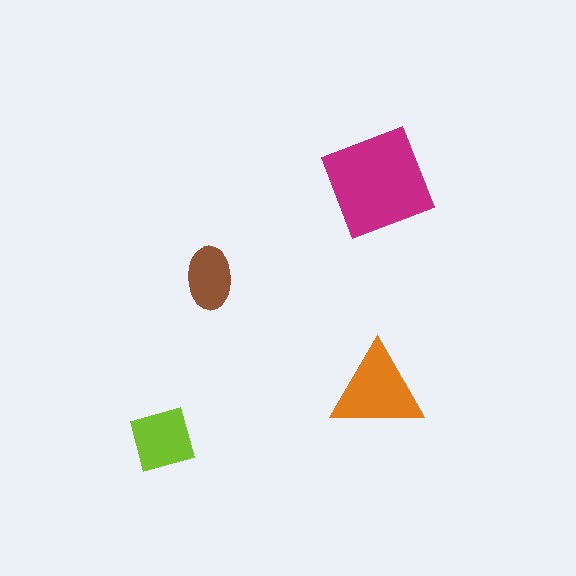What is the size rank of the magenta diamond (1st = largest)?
1st.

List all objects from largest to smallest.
The magenta diamond, the orange triangle, the lime square, the brown ellipse.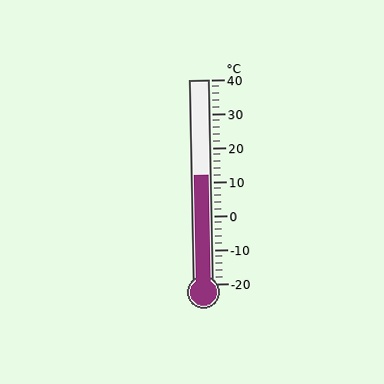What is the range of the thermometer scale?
The thermometer scale ranges from -20°C to 40°C.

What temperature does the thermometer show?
The thermometer shows approximately 12°C.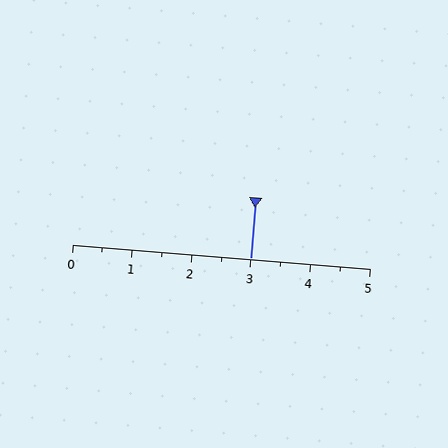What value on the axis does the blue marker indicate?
The marker indicates approximately 3.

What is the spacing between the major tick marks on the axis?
The major ticks are spaced 1 apart.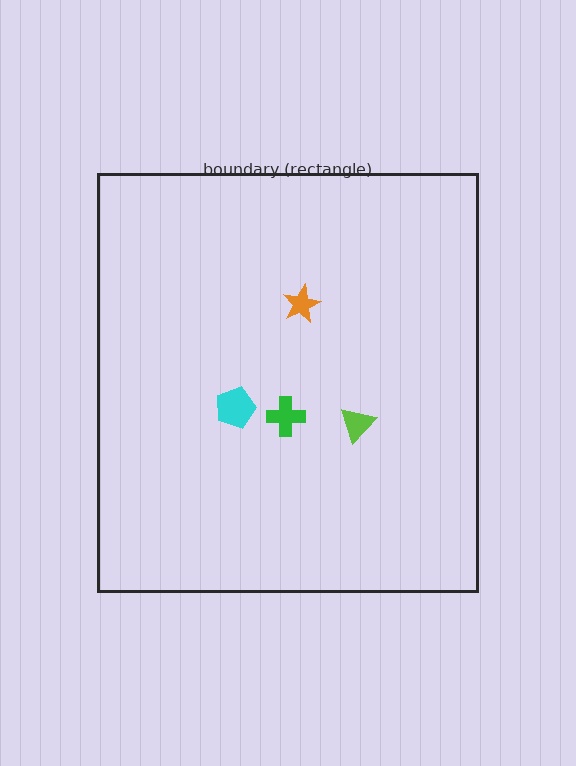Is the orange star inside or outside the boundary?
Inside.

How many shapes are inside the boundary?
4 inside, 0 outside.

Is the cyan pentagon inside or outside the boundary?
Inside.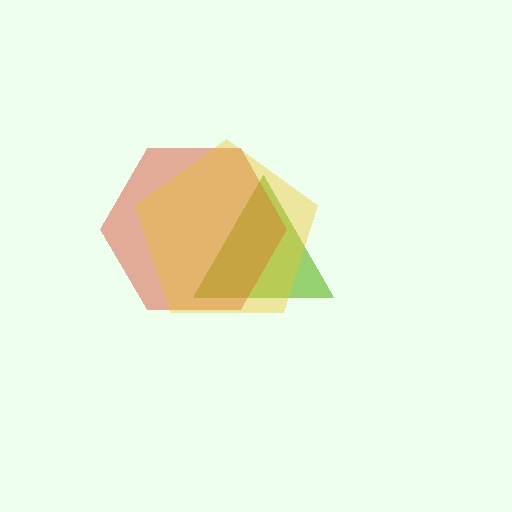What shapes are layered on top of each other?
The layered shapes are: a lime triangle, a red hexagon, a yellow pentagon.